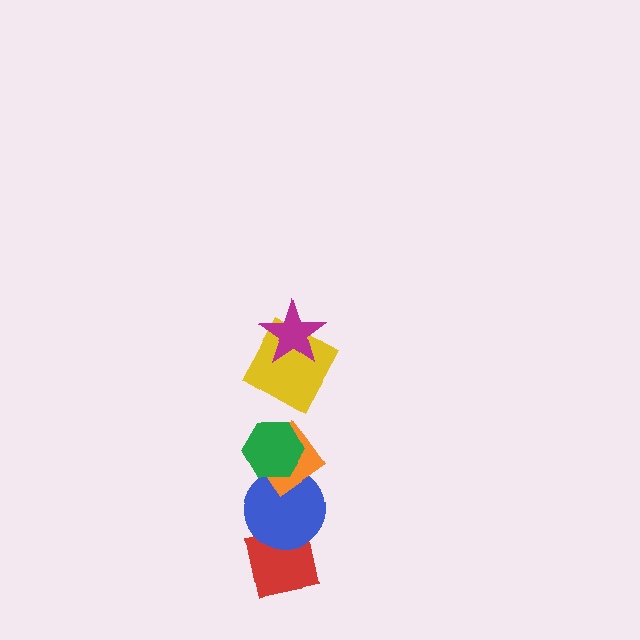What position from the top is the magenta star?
The magenta star is 1st from the top.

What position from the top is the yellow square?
The yellow square is 2nd from the top.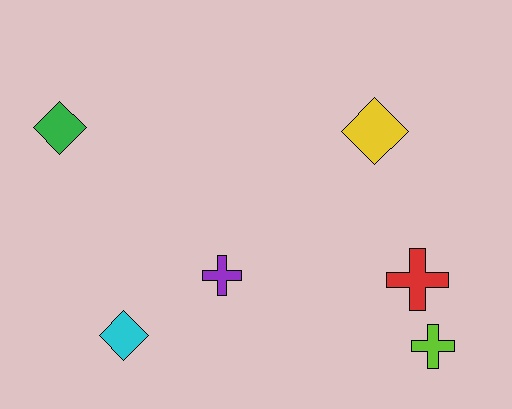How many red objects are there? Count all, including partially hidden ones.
There is 1 red object.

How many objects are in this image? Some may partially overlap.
There are 6 objects.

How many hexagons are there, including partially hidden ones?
There are no hexagons.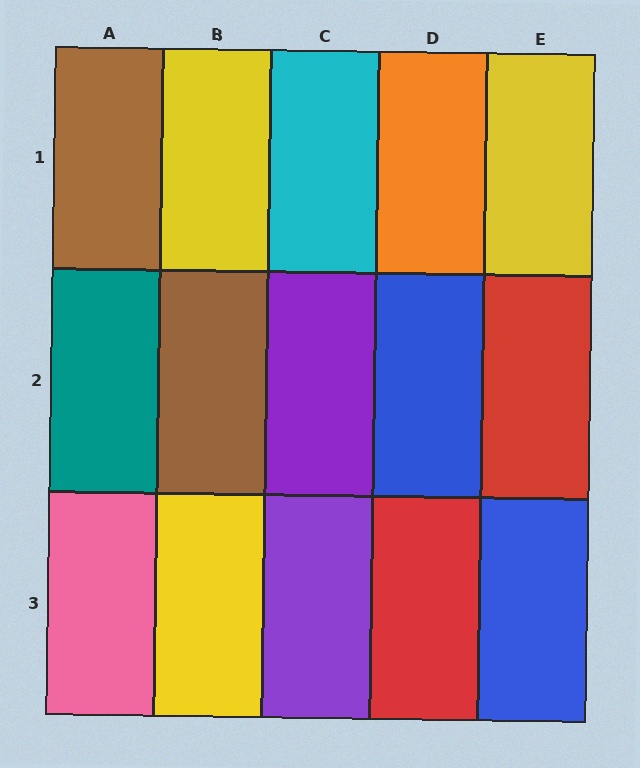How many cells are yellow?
3 cells are yellow.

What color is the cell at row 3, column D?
Red.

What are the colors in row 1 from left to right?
Brown, yellow, cyan, orange, yellow.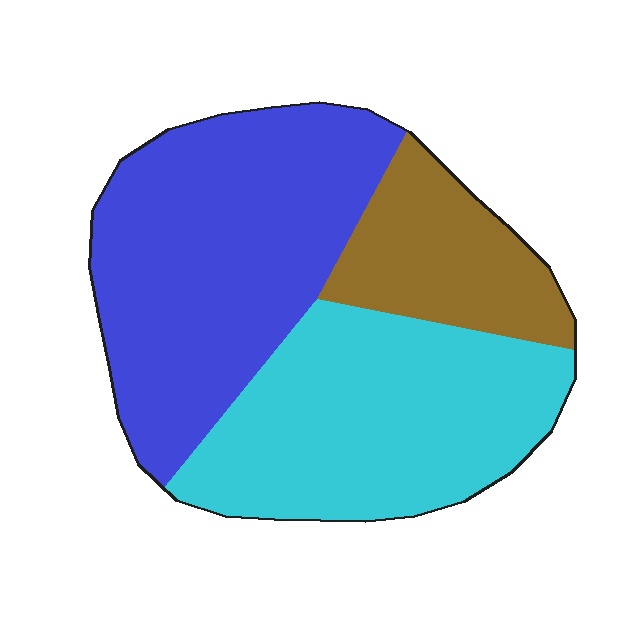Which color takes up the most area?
Blue, at roughly 45%.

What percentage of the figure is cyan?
Cyan covers roughly 40% of the figure.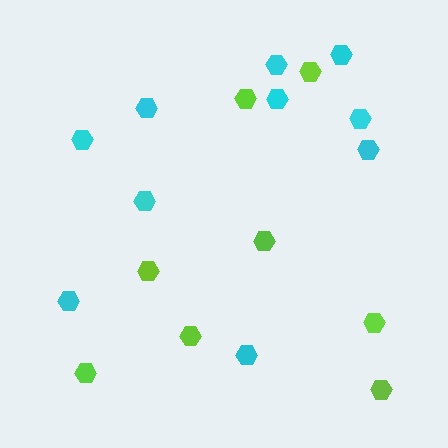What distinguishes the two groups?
There are 2 groups: one group of lime hexagons (8) and one group of cyan hexagons (10).